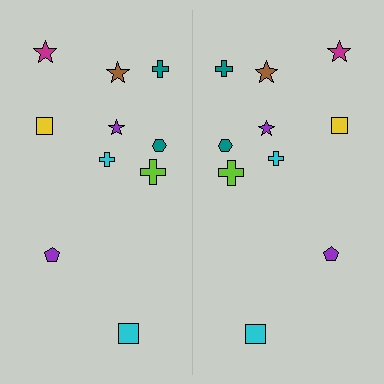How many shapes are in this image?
There are 20 shapes in this image.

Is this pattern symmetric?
Yes, this pattern has bilateral (reflection) symmetry.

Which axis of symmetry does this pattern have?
The pattern has a vertical axis of symmetry running through the center of the image.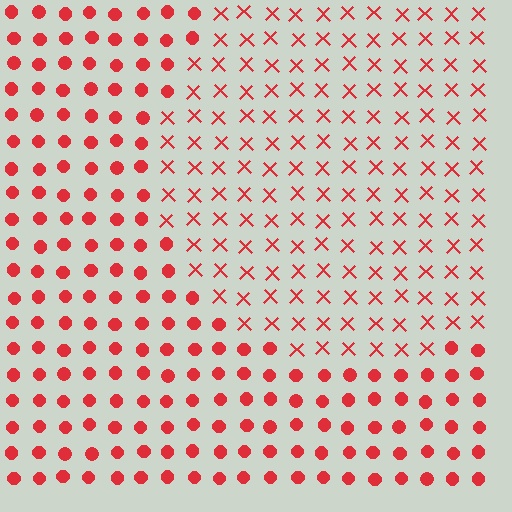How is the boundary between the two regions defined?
The boundary is defined by a change in element shape: X marks inside vs. circles outside. All elements share the same color and spacing.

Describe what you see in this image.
The image is filled with small red elements arranged in a uniform grid. A circle-shaped region contains X marks, while the surrounding area contains circles. The boundary is defined purely by the change in element shape.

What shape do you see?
I see a circle.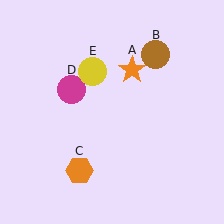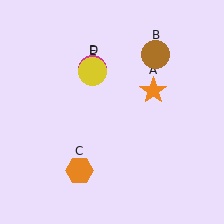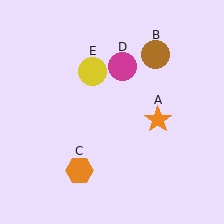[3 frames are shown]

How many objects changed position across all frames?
2 objects changed position: orange star (object A), magenta circle (object D).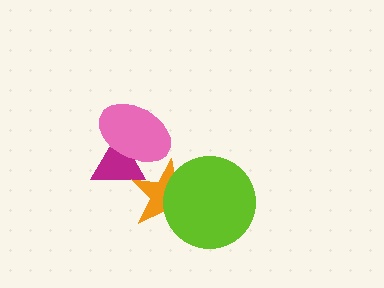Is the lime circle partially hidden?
No, no other shape covers it.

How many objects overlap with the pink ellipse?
1 object overlaps with the pink ellipse.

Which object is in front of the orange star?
The lime circle is in front of the orange star.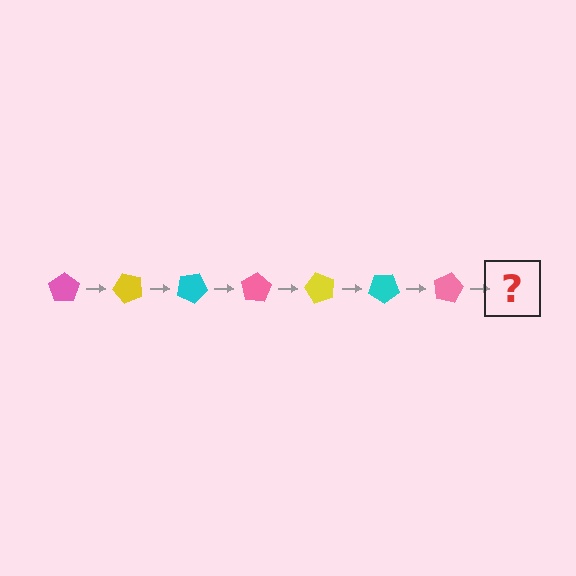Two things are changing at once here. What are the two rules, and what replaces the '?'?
The two rules are that it rotates 50 degrees each step and the color cycles through pink, yellow, and cyan. The '?' should be a yellow pentagon, rotated 350 degrees from the start.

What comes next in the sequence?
The next element should be a yellow pentagon, rotated 350 degrees from the start.